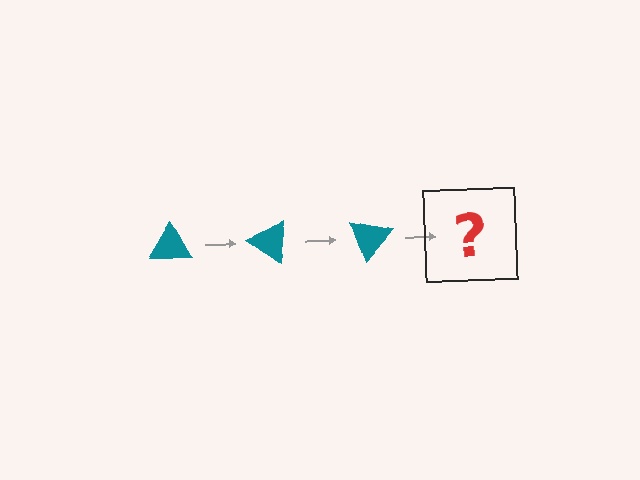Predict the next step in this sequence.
The next step is a teal triangle rotated 105 degrees.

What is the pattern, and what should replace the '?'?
The pattern is that the triangle rotates 35 degrees each step. The '?' should be a teal triangle rotated 105 degrees.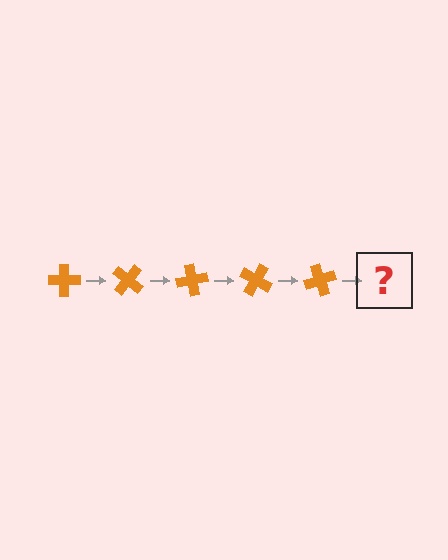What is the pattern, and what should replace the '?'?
The pattern is that the cross rotates 40 degrees each step. The '?' should be an orange cross rotated 200 degrees.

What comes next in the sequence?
The next element should be an orange cross rotated 200 degrees.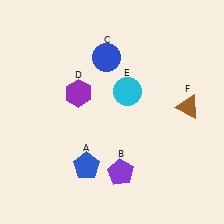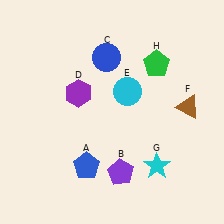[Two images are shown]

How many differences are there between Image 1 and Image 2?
There are 2 differences between the two images.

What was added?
A cyan star (G), a green pentagon (H) were added in Image 2.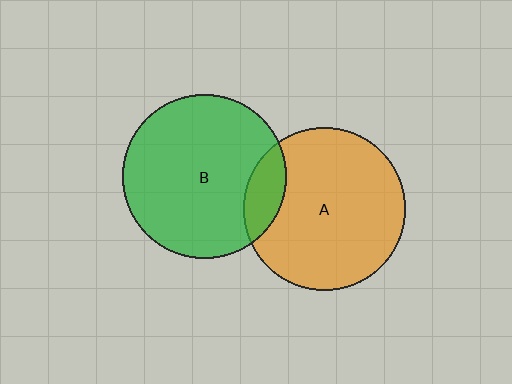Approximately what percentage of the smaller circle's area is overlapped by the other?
Approximately 15%.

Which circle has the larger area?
Circle B (green).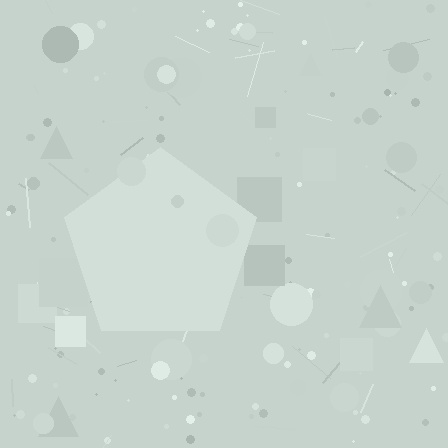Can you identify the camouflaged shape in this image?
The camouflaged shape is a pentagon.